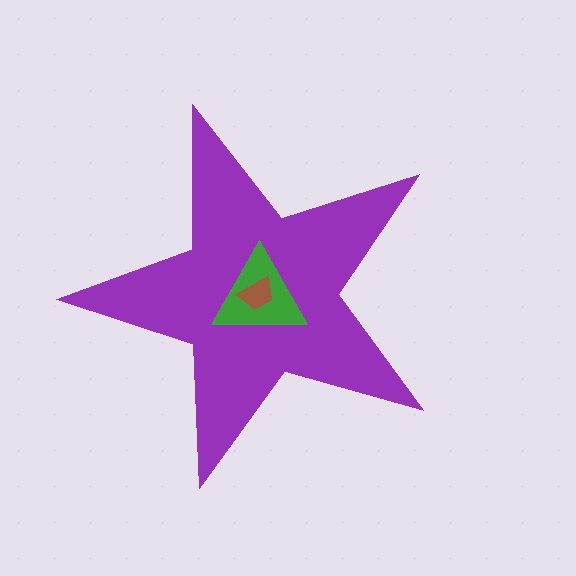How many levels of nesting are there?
3.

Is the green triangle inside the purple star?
Yes.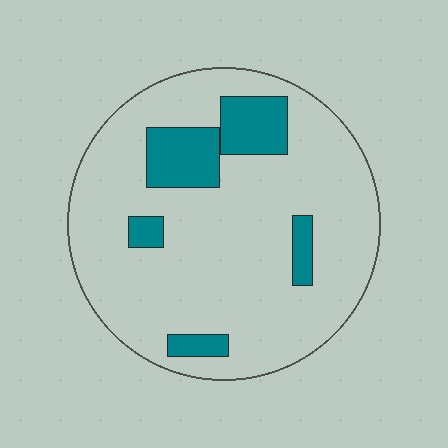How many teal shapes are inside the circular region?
5.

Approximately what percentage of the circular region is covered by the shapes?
Approximately 15%.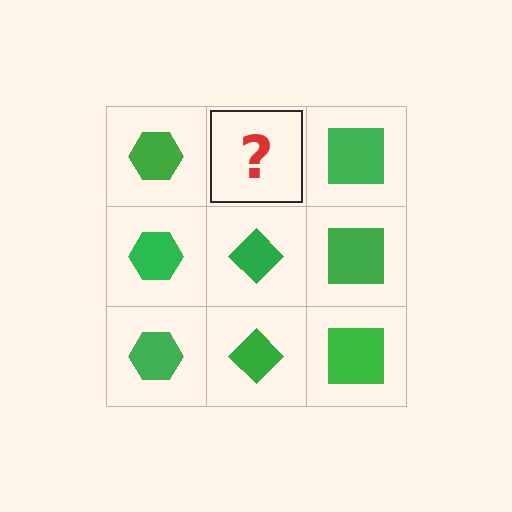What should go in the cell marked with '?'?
The missing cell should contain a green diamond.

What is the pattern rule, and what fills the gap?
The rule is that each column has a consistent shape. The gap should be filled with a green diamond.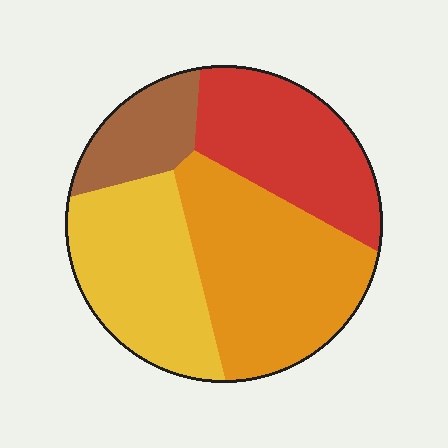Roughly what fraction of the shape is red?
Red covers about 25% of the shape.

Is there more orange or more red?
Orange.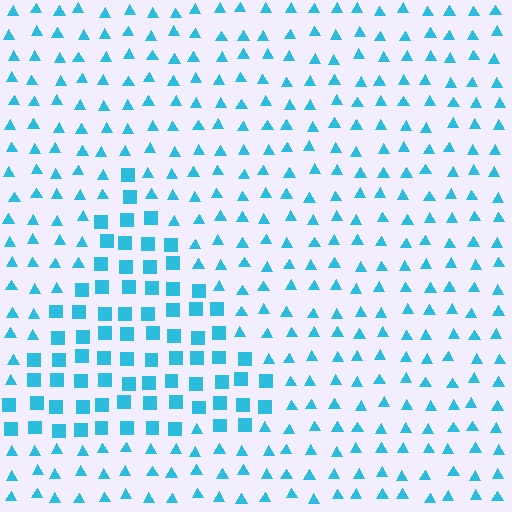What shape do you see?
I see a triangle.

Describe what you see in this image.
The image is filled with small cyan elements arranged in a uniform grid. A triangle-shaped region contains squares, while the surrounding area contains triangles. The boundary is defined purely by the change in element shape.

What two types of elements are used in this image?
The image uses squares inside the triangle region and triangles outside it.